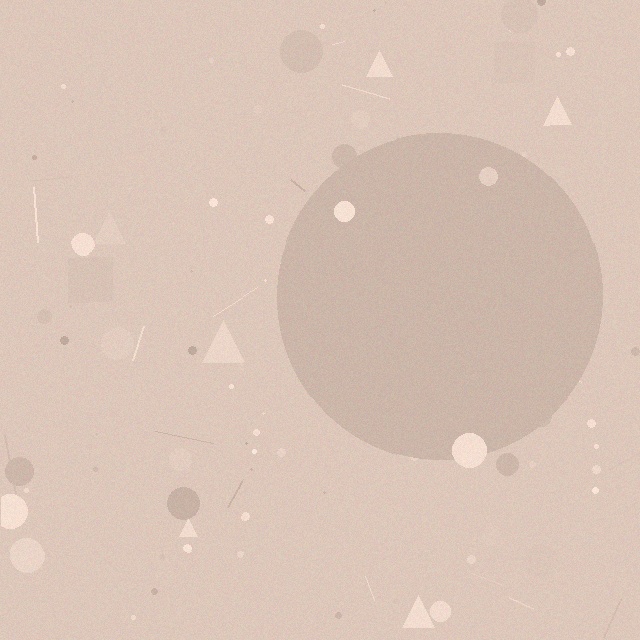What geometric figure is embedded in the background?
A circle is embedded in the background.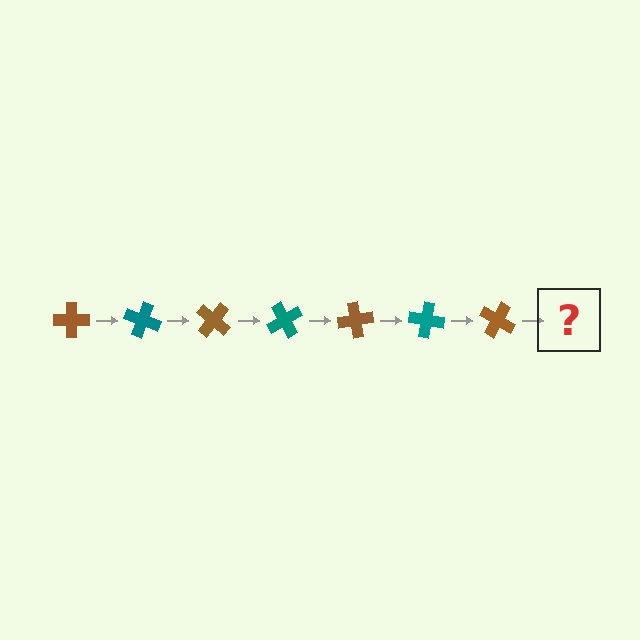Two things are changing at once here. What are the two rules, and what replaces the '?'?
The two rules are that it rotates 20 degrees each step and the color cycles through brown and teal. The '?' should be a teal cross, rotated 140 degrees from the start.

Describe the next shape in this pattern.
It should be a teal cross, rotated 140 degrees from the start.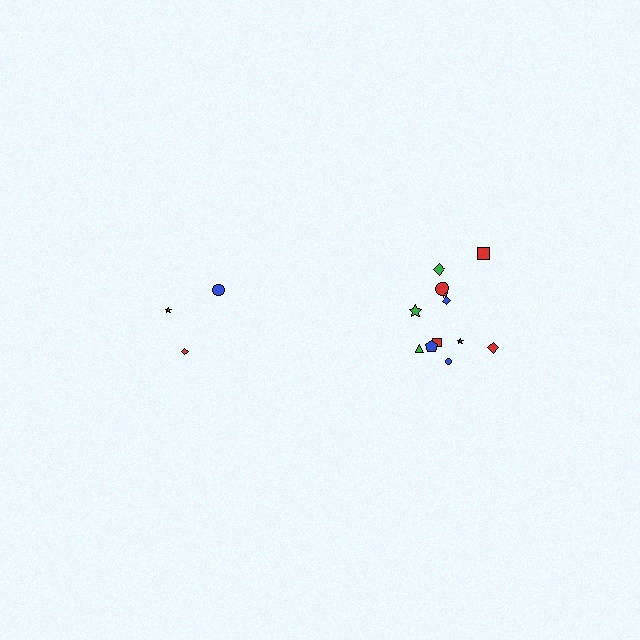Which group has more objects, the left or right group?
The right group.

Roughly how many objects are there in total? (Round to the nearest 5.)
Roughly 15 objects in total.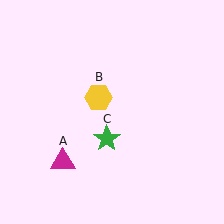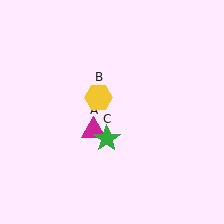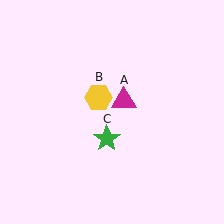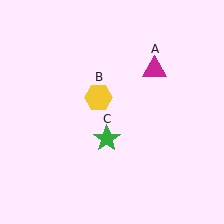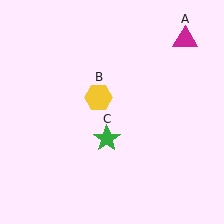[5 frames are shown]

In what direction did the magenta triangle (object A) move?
The magenta triangle (object A) moved up and to the right.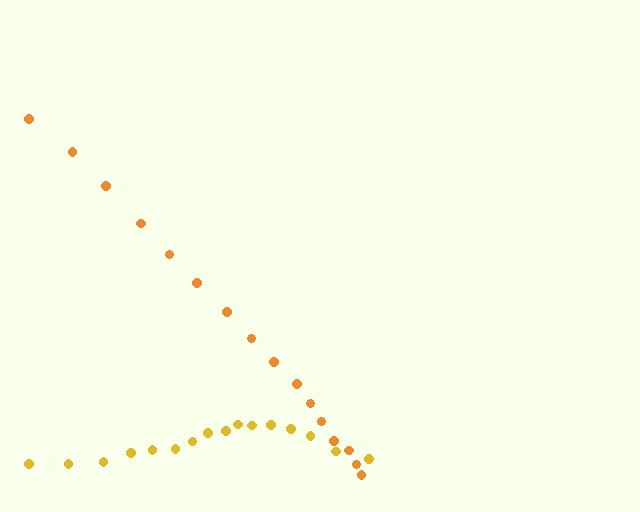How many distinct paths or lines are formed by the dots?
There are 2 distinct paths.